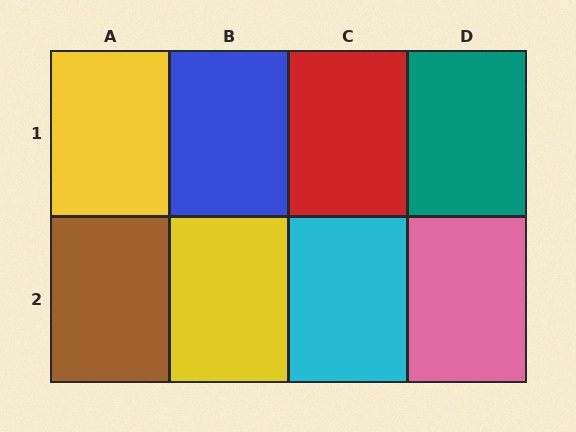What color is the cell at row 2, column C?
Cyan.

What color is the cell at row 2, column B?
Yellow.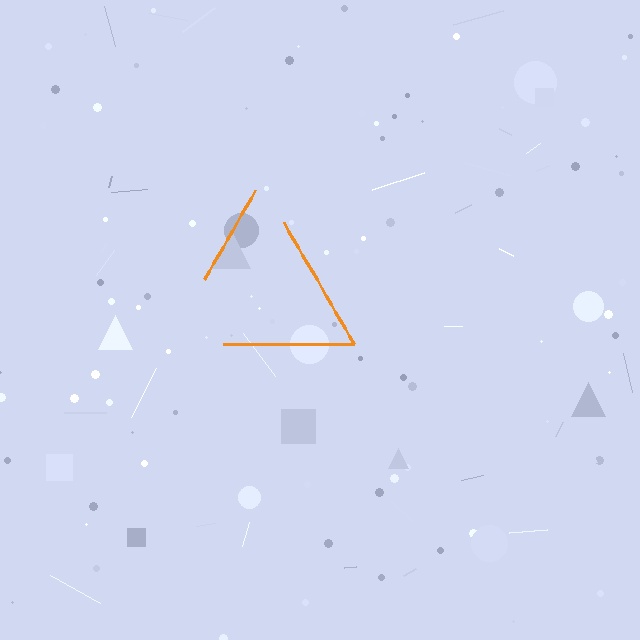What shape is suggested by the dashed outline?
The dashed outline suggests a triangle.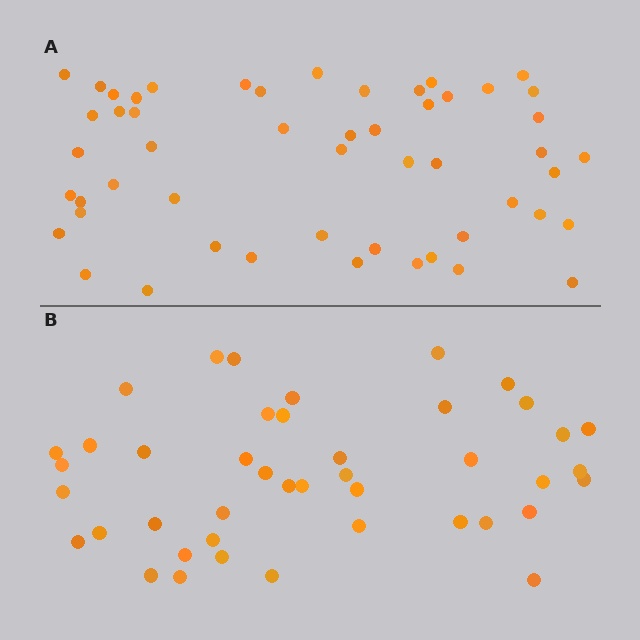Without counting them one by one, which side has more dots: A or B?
Region A (the top region) has more dots.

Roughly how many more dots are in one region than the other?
Region A has roughly 8 or so more dots than region B.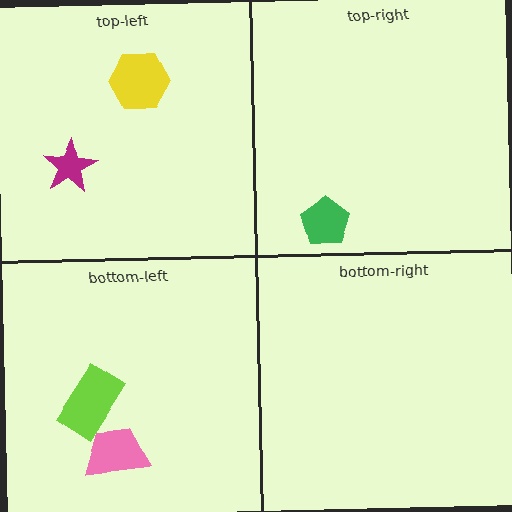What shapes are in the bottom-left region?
The lime rectangle, the pink trapezoid.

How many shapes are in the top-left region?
2.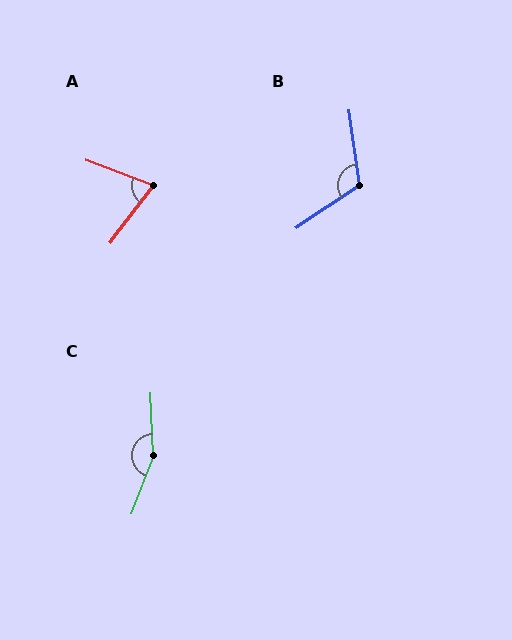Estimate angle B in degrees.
Approximately 116 degrees.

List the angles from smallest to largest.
A (74°), B (116°), C (156°).